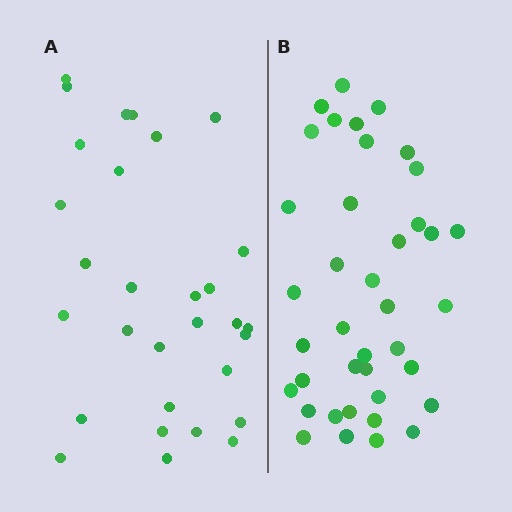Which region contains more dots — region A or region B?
Region B (the right region) has more dots.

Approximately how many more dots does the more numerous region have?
Region B has roughly 8 or so more dots than region A.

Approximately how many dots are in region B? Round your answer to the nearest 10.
About 40 dots. (The exact count is 39, which rounds to 40.)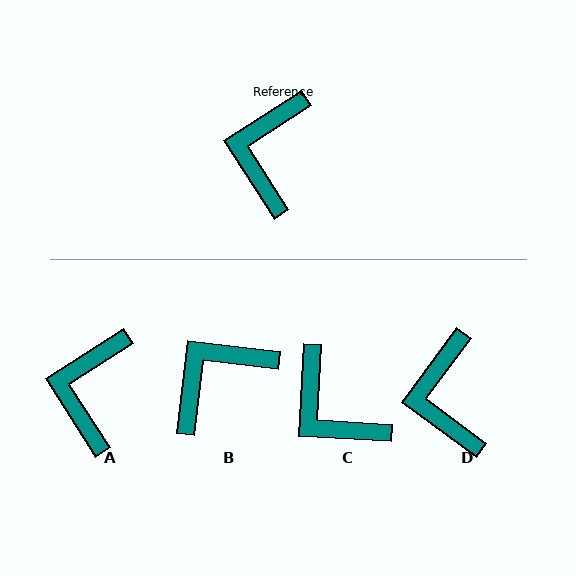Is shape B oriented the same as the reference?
No, it is off by about 40 degrees.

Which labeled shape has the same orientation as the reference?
A.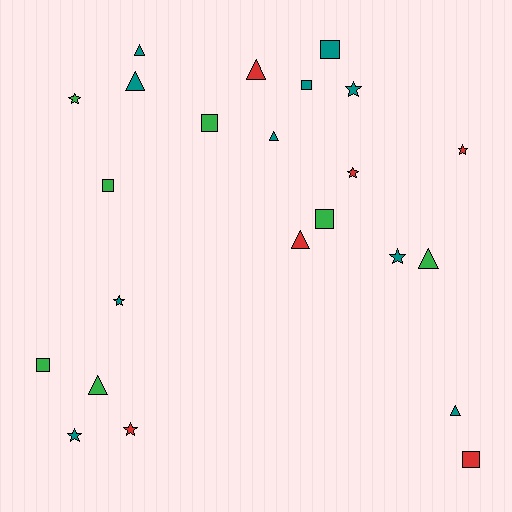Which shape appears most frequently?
Triangle, with 8 objects.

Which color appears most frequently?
Teal, with 10 objects.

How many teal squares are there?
There are 2 teal squares.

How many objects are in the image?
There are 23 objects.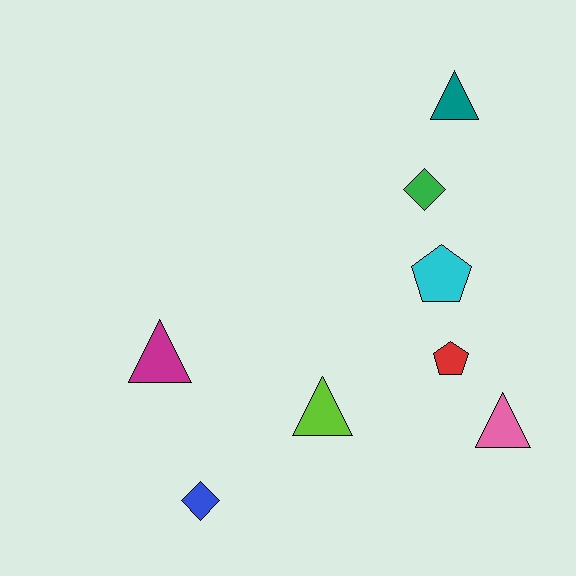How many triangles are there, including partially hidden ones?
There are 4 triangles.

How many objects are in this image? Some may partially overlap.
There are 8 objects.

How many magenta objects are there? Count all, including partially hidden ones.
There is 1 magenta object.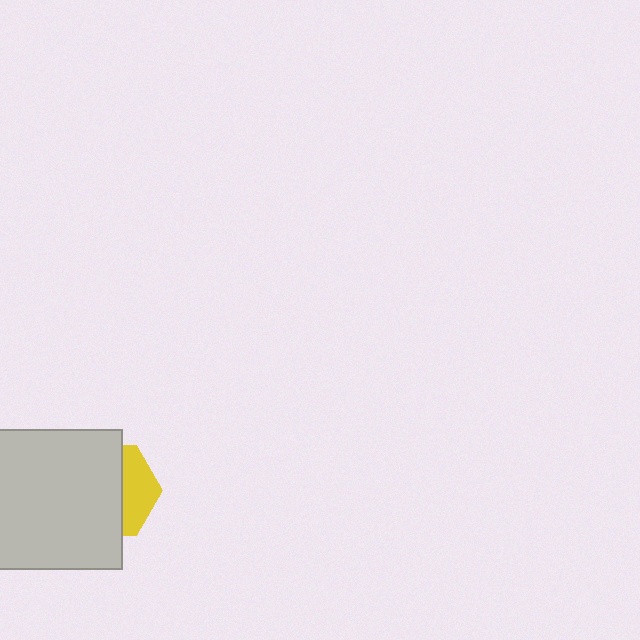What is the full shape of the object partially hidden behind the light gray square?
The partially hidden object is a yellow hexagon.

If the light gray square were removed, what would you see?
You would see the complete yellow hexagon.